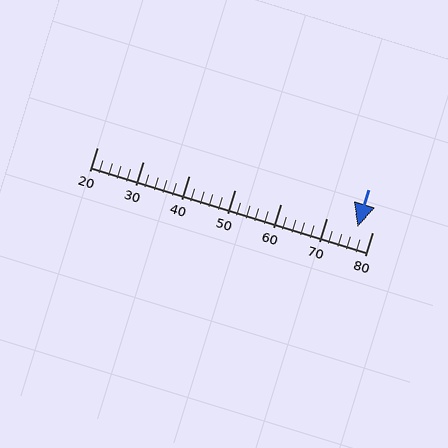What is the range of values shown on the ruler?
The ruler shows values from 20 to 80.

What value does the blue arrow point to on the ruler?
The blue arrow points to approximately 77.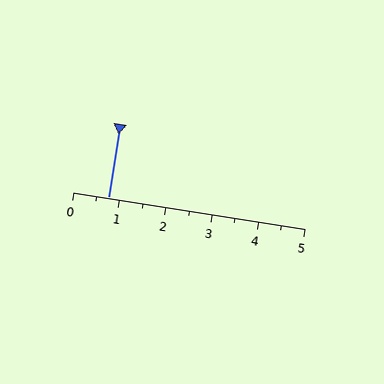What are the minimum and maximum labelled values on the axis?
The axis runs from 0 to 5.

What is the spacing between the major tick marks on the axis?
The major ticks are spaced 1 apart.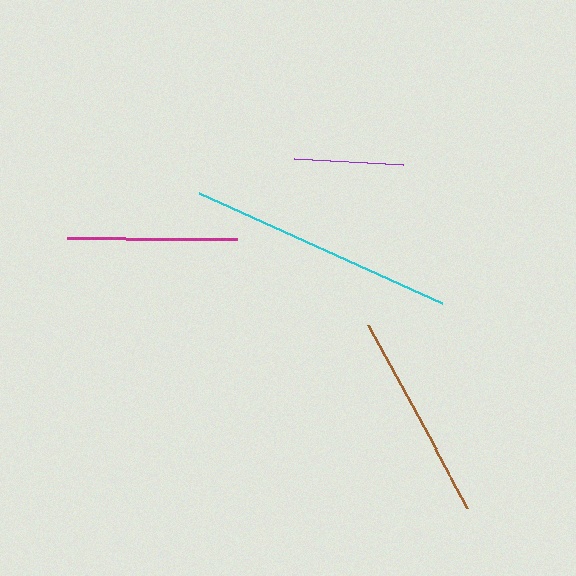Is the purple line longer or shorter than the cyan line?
The cyan line is longer than the purple line.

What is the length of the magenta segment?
The magenta segment is approximately 171 pixels long.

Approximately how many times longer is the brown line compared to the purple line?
The brown line is approximately 1.9 times the length of the purple line.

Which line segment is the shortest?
The purple line is the shortest at approximately 109 pixels.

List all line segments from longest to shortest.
From longest to shortest: cyan, brown, magenta, purple.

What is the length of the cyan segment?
The cyan segment is approximately 267 pixels long.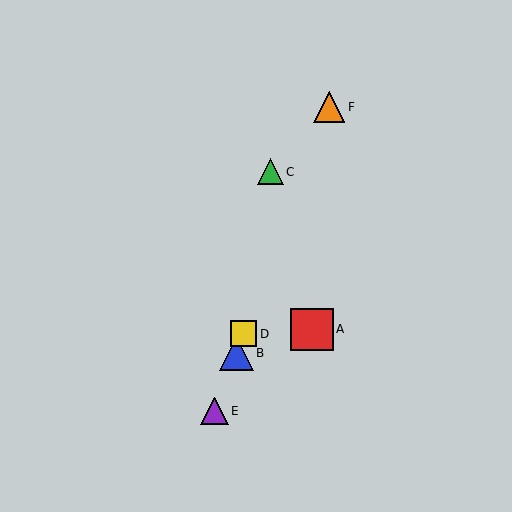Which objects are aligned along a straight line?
Objects B, D, E, F are aligned along a straight line.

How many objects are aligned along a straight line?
4 objects (B, D, E, F) are aligned along a straight line.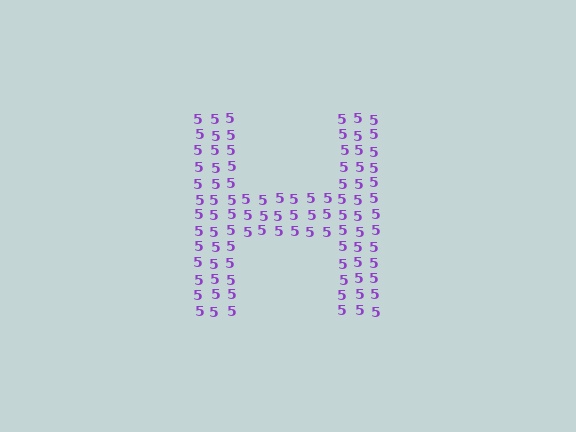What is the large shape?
The large shape is the letter H.